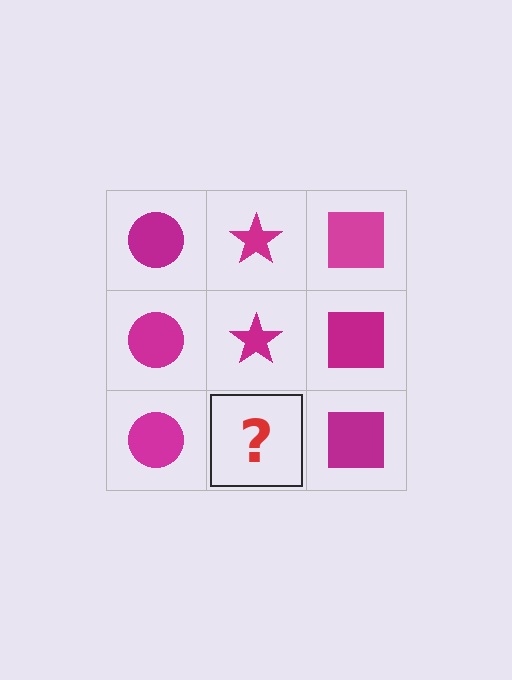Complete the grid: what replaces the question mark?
The question mark should be replaced with a magenta star.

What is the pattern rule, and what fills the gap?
The rule is that each column has a consistent shape. The gap should be filled with a magenta star.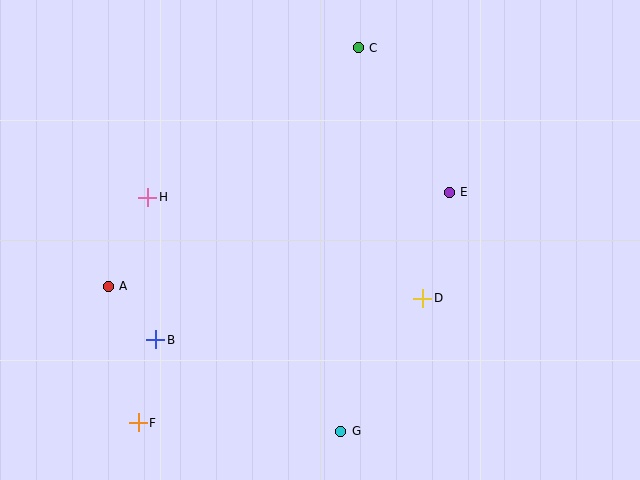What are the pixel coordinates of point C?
Point C is at (358, 48).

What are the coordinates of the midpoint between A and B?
The midpoint between A and B is at (132, 313).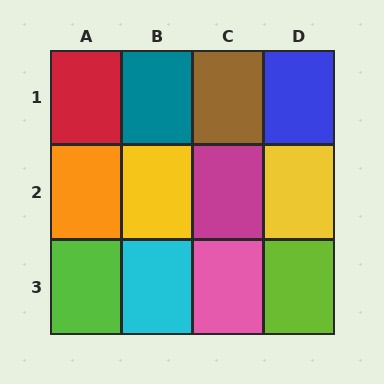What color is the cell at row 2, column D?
Yellow.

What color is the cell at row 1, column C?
Brown.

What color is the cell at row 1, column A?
Red.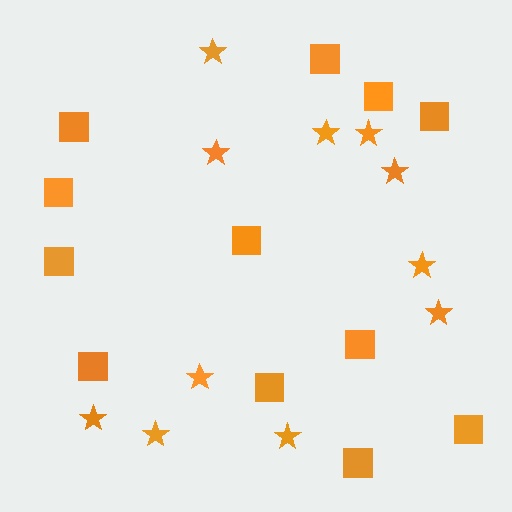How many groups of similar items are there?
There are 2 groups: one group of stars (11) and one group of squares (12).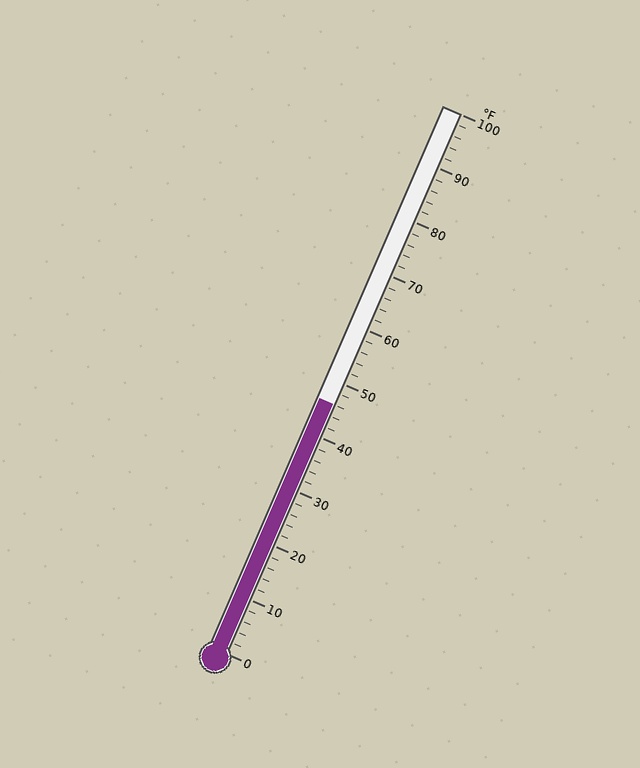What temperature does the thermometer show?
The thermometer shows approximately 46°F.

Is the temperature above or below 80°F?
The temperature is below 80°F.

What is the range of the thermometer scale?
The thermometer scale ranges from 0°F to 100°F.